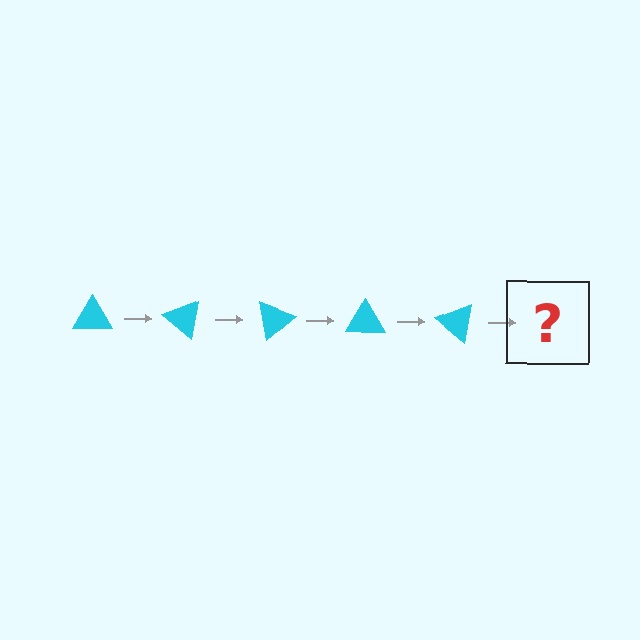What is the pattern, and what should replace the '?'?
The pattern is that the triangle rotates 40 degrees each step. The '?' should be a cyan triangle rotated 200 degrees.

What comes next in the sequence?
The next element should be a cyan triangle rotated 200 degrees.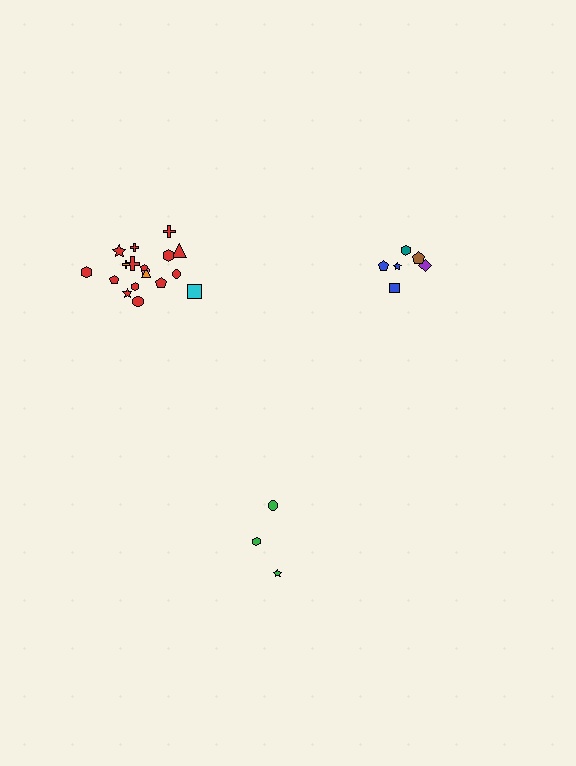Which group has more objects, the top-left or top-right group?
The top-left group.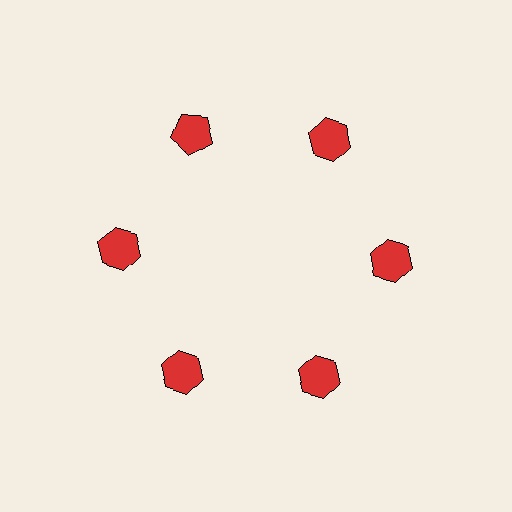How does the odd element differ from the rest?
It has a different shape: pentagon instead of hexagon.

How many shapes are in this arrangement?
There are 6 shapes arranged in a ring pattern.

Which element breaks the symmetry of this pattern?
The red pentagon at roughly the 11 o'clock position breaks the symmetry. All other shapes are red hexagons.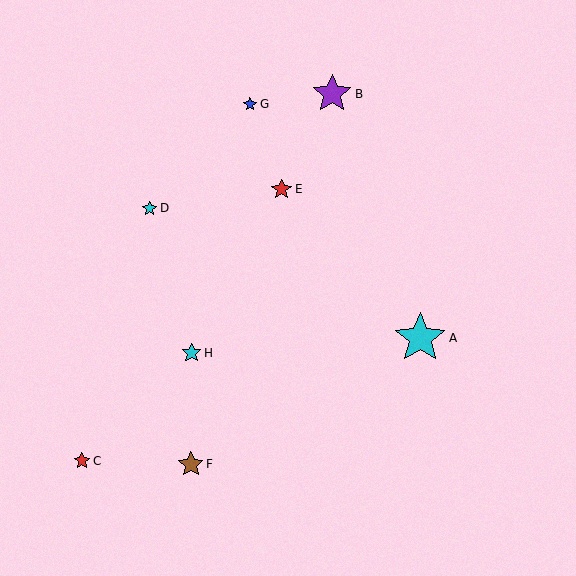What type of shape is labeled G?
Shape G is a blue star.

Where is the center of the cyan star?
The center of the cyan star is at (150, 208).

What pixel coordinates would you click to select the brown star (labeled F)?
Click at (191, 464) to select the brown star F.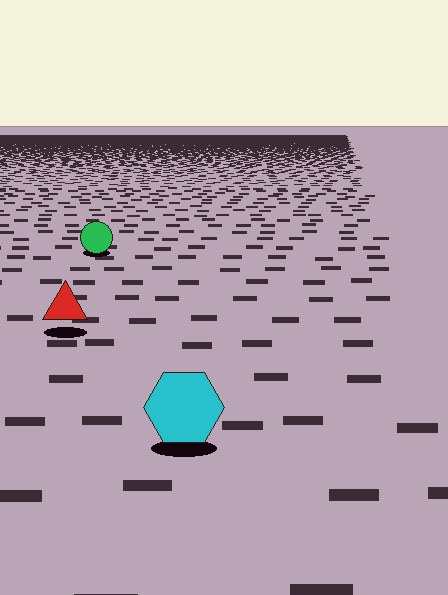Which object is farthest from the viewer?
The green circle is farthest from the viewer. It appears smaller and the ground texture around it is denser.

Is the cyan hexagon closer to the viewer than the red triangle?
Yes. The cyan hexagon is closer — you can tell from the texture gradient: the ground texture is coarser near it.